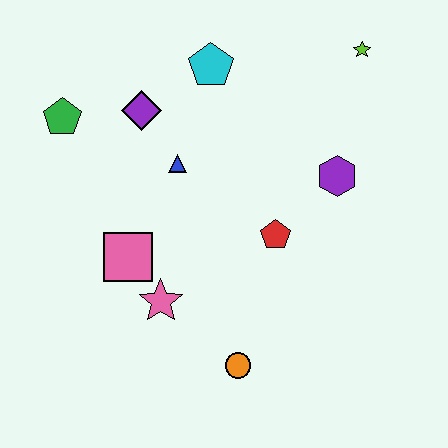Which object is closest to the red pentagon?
The purple hexagon is closest to the red pentagon.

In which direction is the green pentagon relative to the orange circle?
The green pentagon is above the orange circle.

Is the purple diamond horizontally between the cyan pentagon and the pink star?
No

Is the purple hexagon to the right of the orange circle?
Yes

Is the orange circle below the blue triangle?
Yes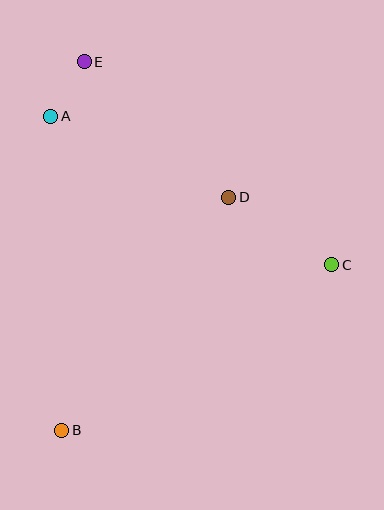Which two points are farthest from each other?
Points B and E are farthest from each other.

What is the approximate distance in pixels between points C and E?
The distance between C and E is approximately 320 pixels.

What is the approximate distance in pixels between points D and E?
The distance between D and E is approximately 198 pixels.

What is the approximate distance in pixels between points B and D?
The distance between B and D is approximately 287 pixels.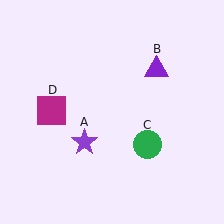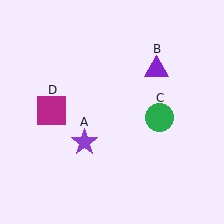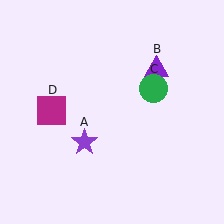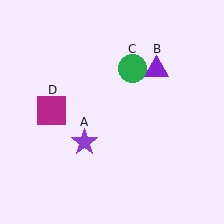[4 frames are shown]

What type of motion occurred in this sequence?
The green circle (object C) rotated counterclockwise around the center of the scene.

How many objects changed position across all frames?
1 object changed position: green circle (object C).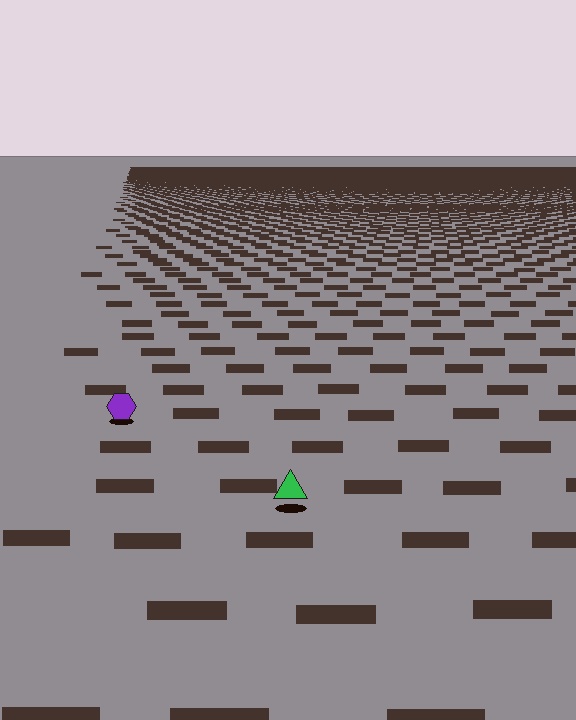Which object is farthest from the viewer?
The purple hexagon is farthest from the viewer. It appears smaller and the ground texture around it is denser.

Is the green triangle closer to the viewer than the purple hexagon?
Yes. The green triangle is closer — you can tell from the texture gradient: the ground texture is coarser near it.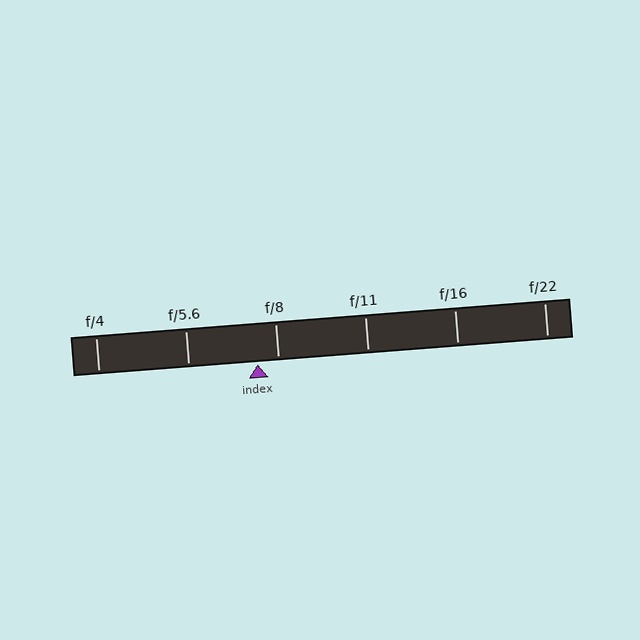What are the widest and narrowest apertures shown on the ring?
The widest aperture shown is f/4 and the narrowest is f/22.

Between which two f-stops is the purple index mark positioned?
The index mark is between f/5.6 and f/8.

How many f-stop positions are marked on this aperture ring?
There are 6 f-stop positions marked.